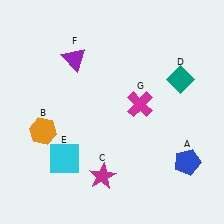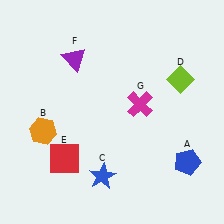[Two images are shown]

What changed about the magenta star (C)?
In Image 1, C is magenta. In Image 2, it changed to blue.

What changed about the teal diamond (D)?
In Image 1, D is teal. In Image 2, it changed to lime.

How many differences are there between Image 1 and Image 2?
There are 3 differences between the two images.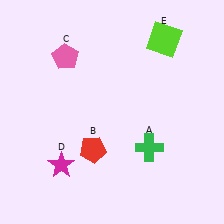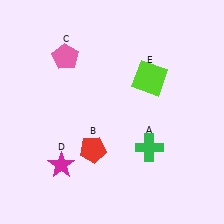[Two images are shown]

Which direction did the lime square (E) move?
The lime square (E) moved down.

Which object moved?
The lime square (E) moved down.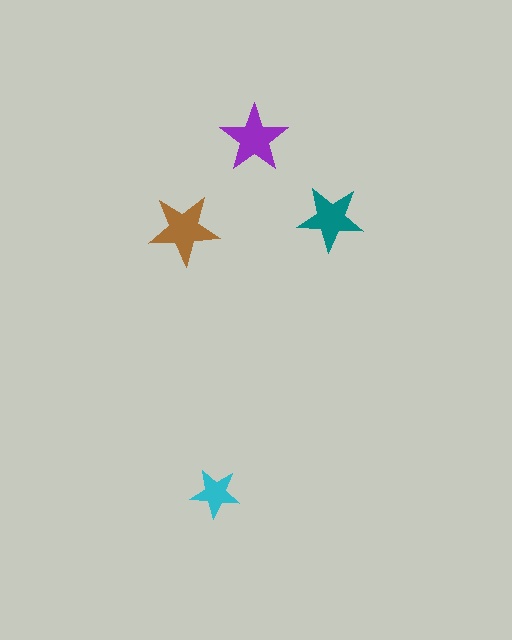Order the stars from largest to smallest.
the brown one, the purple one, the teal one, the cyan one.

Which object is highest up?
The purple star is topmost.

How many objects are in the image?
There are 4 objects in the image.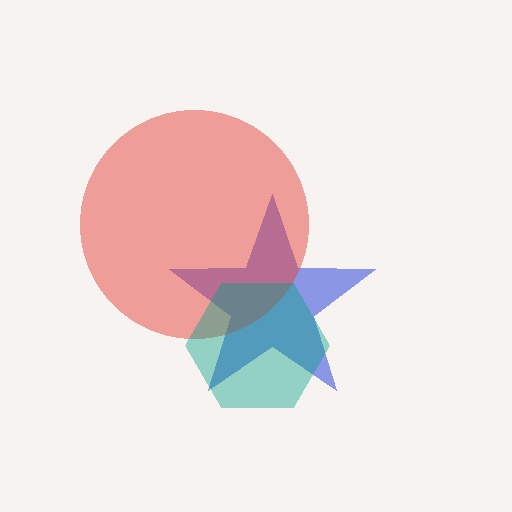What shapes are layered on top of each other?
The layered shapes are: a blue star, a red circle, a teal hexagon.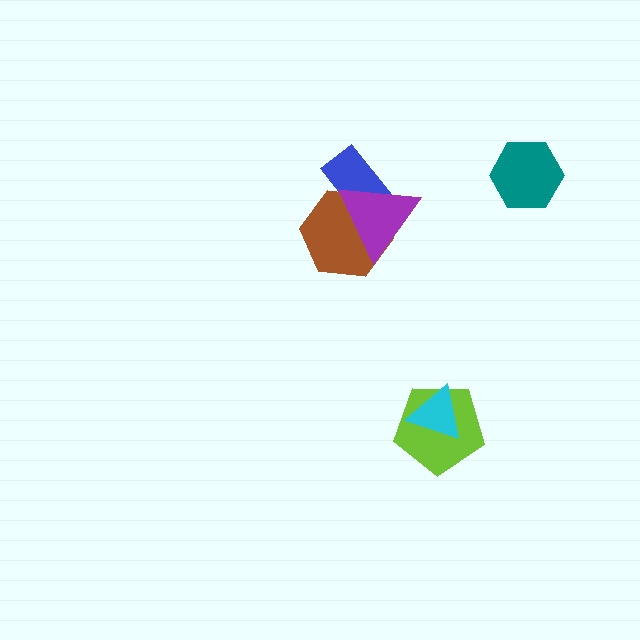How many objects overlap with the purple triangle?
2 objects overlap with the purple triangle.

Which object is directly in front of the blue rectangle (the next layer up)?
The brown hexagon is directly in front of the blue rectangle.